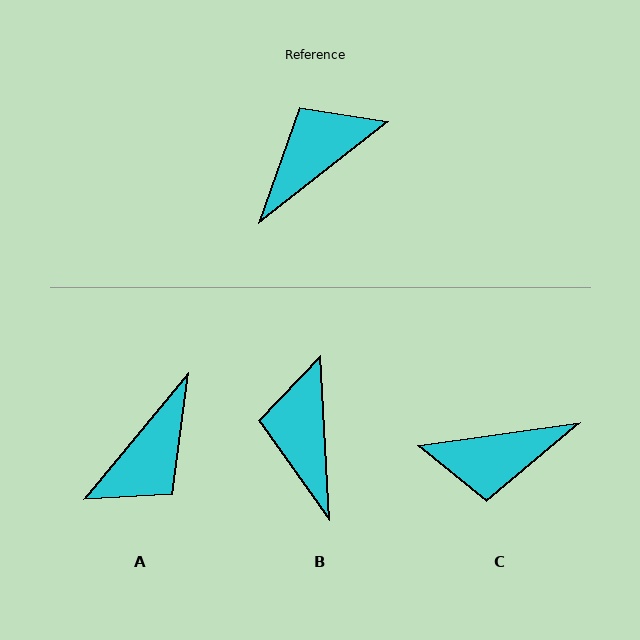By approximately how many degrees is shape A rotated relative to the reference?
Approximately 168 degrees clockwise.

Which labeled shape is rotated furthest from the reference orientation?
A, about 168 degrees away.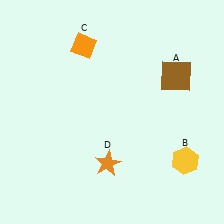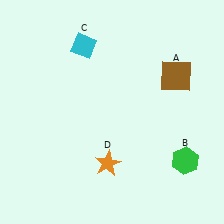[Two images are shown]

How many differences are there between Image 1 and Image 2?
There are 2 differences between the two images.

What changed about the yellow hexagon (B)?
In Image 1, B is yellow. In Image 2, it changed to green.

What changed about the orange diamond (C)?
In Image 1, C is orange. In Image 2, it changed to cyan.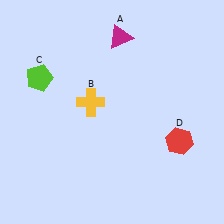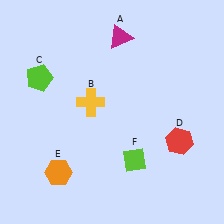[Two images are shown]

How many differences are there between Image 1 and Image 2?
There are 2 differences between the two images.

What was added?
An orange hexagon (E), a lime diamond (F) were added in Image 2.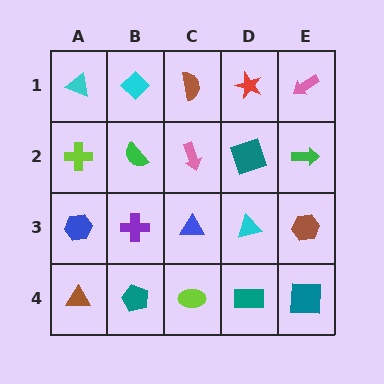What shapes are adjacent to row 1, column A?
A lime cross (row 2, column A), a cyan diamond (row 1, column B).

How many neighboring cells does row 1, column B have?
3.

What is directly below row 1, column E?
A green arrow.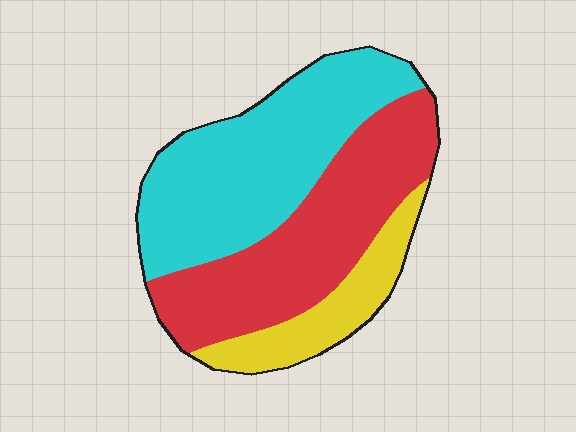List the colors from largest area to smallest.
From largest to smallest: cyan, red, yellow.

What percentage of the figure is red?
Red covers 40% of the figure.